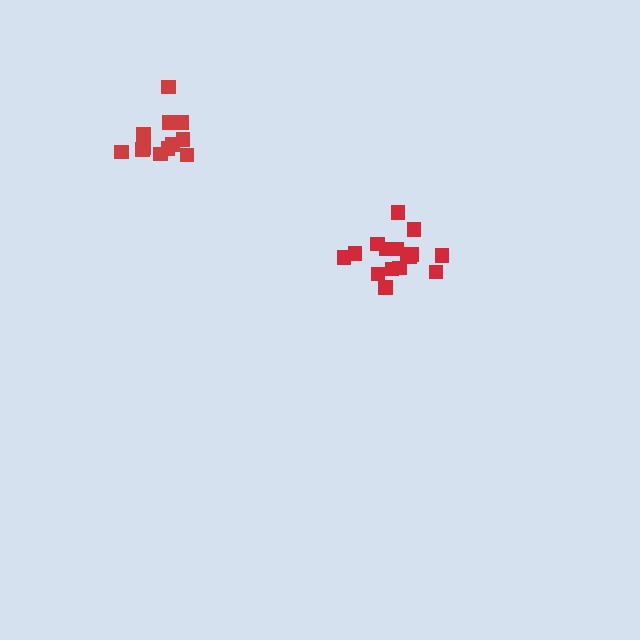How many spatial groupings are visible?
There are 2 spatial groupings.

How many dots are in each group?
Group 1: 12 dots, Group 2: 16 dots (28 total).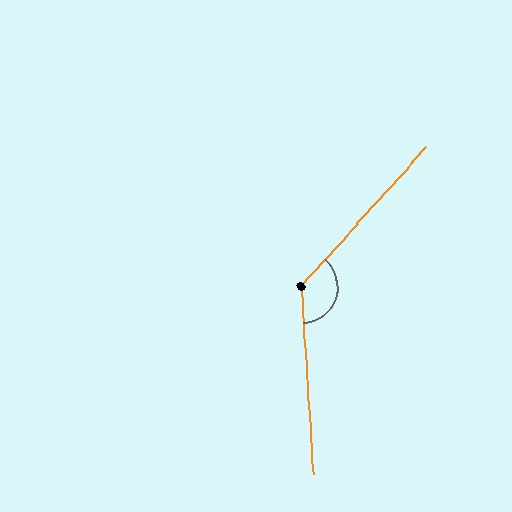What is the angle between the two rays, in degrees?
Approximately 135 degrees.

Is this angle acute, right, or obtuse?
It is obtuse.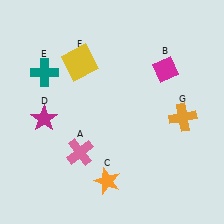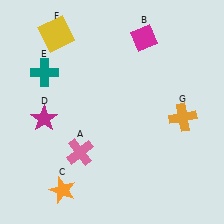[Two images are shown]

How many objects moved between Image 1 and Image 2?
3 objects moved between the two images.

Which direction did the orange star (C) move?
The orange star (C) moved left.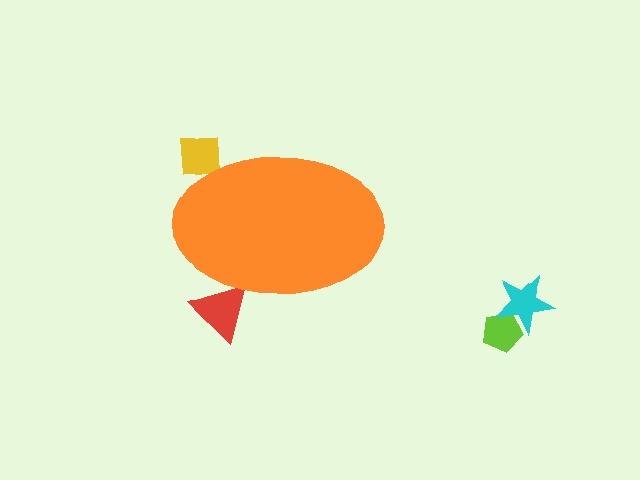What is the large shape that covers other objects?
An orange ellipse.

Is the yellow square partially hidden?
Yes, the yellow square is partially hidden behind the orange ellipse.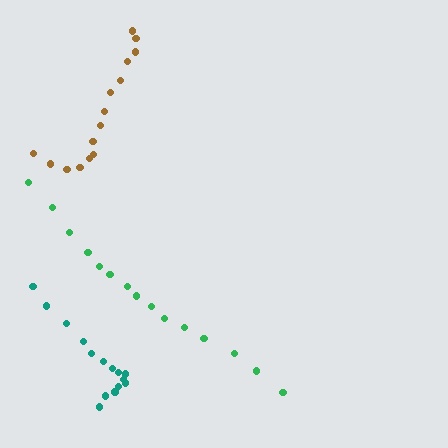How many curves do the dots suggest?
There are 3 distinct paths.